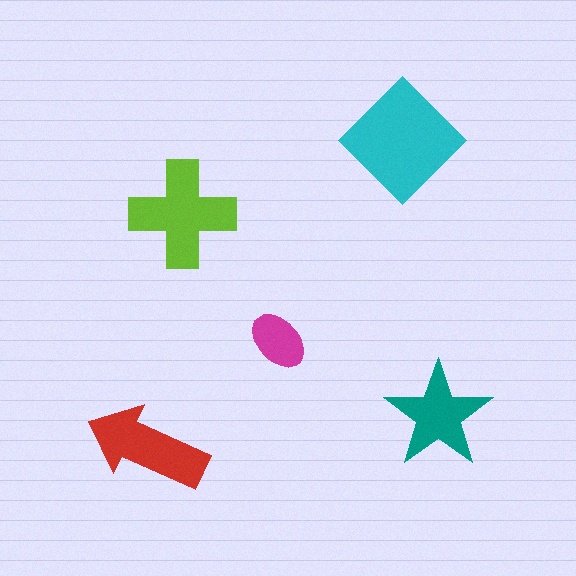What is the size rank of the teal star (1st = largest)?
4th.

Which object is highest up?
The cyan diamond is topmost.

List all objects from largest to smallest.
The cyan diamond, the lime cross, the red arrow, the teal star, the magenta ellipse.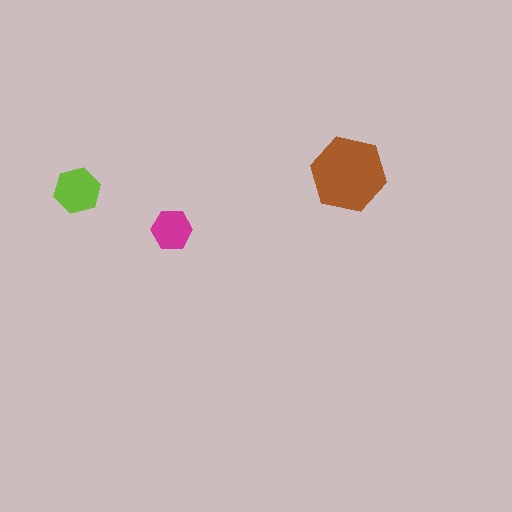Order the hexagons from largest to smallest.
the brown one, the lime one, the magenta one.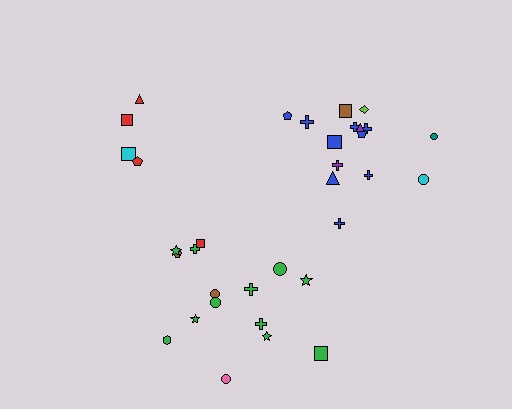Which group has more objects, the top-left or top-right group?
The top-right group.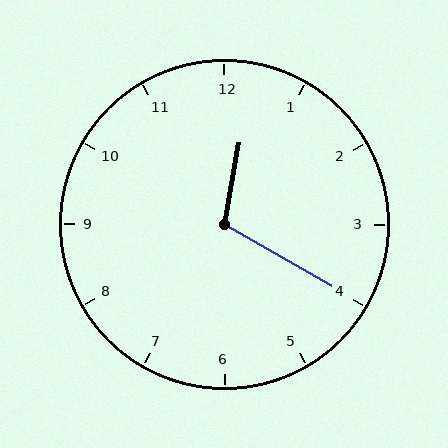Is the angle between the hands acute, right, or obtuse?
It is obtuse.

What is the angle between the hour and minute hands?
Approximately 110 degrees.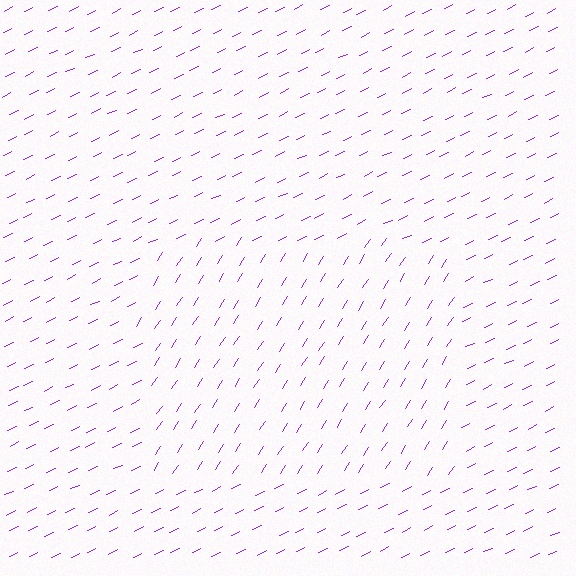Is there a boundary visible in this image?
Yes, there is a texture boundary formed by a change in line orientation.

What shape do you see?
I see a rectangle.